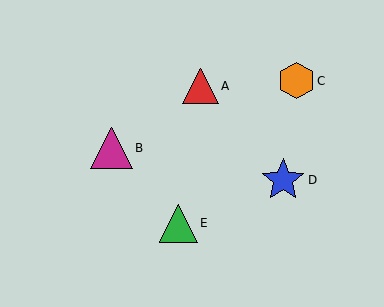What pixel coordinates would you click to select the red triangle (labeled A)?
Click at (200, 86) to select the red triangle A.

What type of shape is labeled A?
Shape A is a red triangle.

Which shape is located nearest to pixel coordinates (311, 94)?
The orange hexagon (labeled C) at (296, 81) is nearest to that location.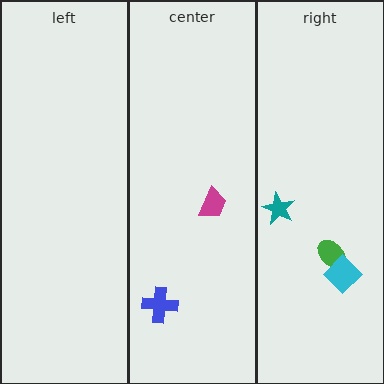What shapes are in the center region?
The magenta trapezoid, the blue cross.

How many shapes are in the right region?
3.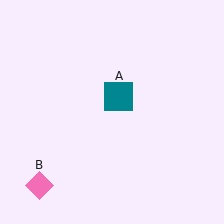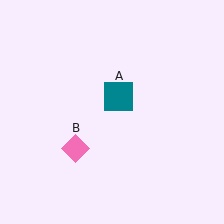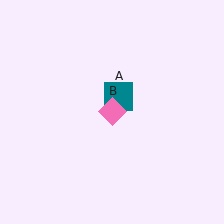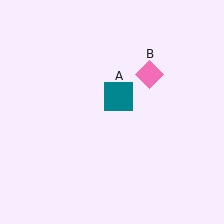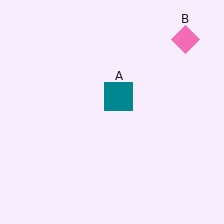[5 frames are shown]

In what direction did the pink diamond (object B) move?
The pink diamond (object B) moved up and to the right.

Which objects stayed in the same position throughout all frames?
Teal square (object A) remained stationary.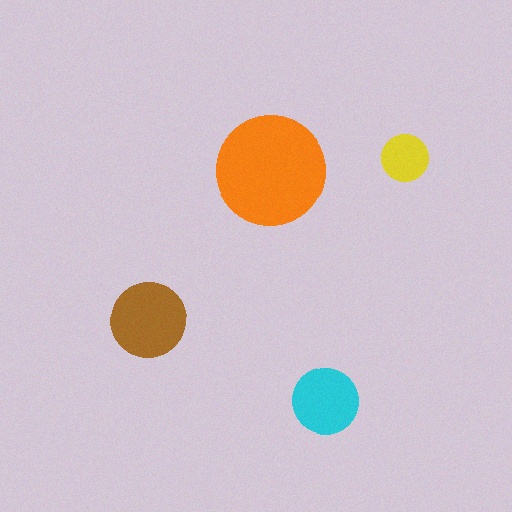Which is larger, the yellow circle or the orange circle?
The orange one.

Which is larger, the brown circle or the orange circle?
The orange one.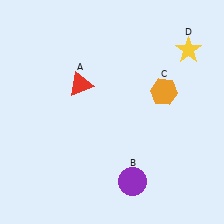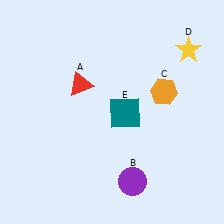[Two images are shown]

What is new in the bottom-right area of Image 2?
A teal square (E) was added in the bottom-right area of Image 2.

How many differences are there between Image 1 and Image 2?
There is 1 difference between the two images.